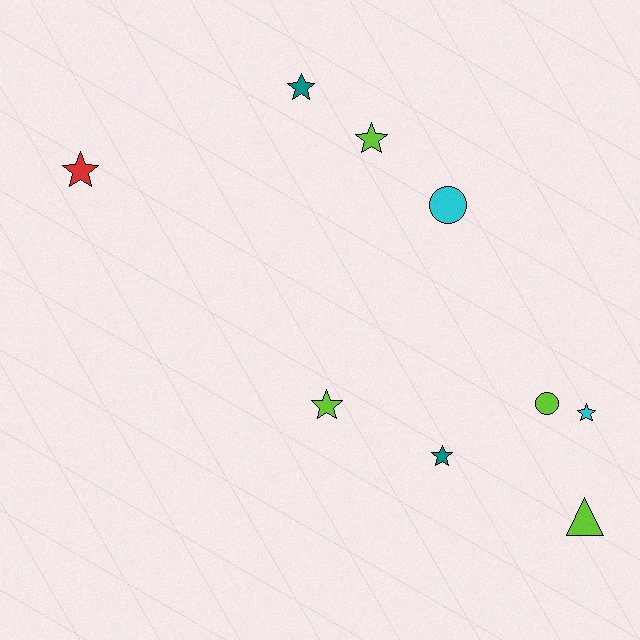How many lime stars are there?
There are 2 lime stars.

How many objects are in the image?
There are 9 objects.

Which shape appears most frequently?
Star, with 6 objects.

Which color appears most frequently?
Lime, with 4 objects.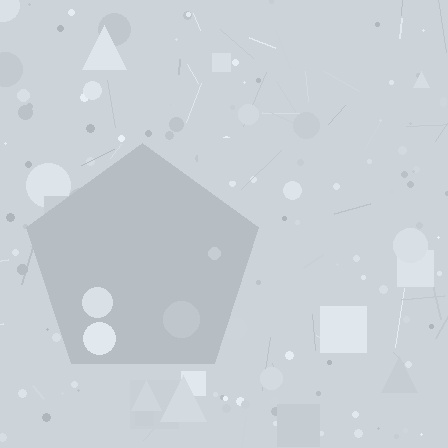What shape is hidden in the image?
A pentagon is hidden in the image.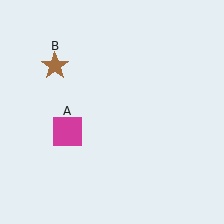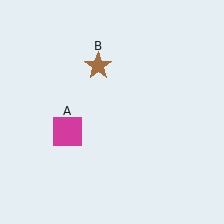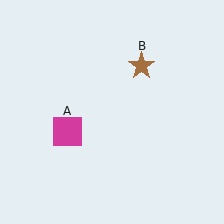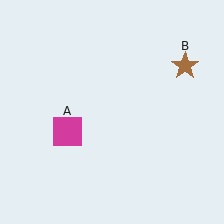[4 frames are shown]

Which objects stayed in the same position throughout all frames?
Magenta square (object A) remained stationary.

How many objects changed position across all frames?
1 object changed position: brown star (object B).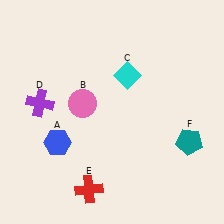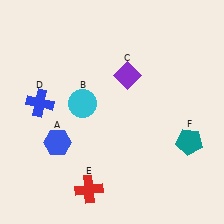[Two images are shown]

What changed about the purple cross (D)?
In Image 1, D is purple. In Image 2, it changed to blue.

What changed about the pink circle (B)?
In Image 1, B is pink. In Image 2, it changed to cyan.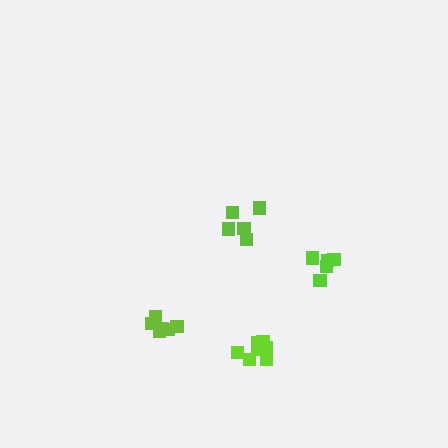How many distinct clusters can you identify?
There are 4 distinct clusters.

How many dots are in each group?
Group 1: 7 dots, Group 2: 6 dots, Group 3: 5 dots, Group 4: 5 dots (23 total).